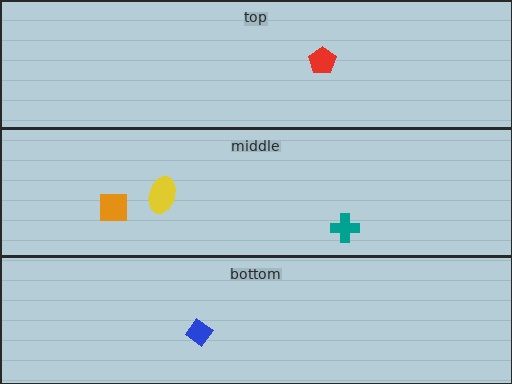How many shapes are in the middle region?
3.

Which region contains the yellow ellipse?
The middle region.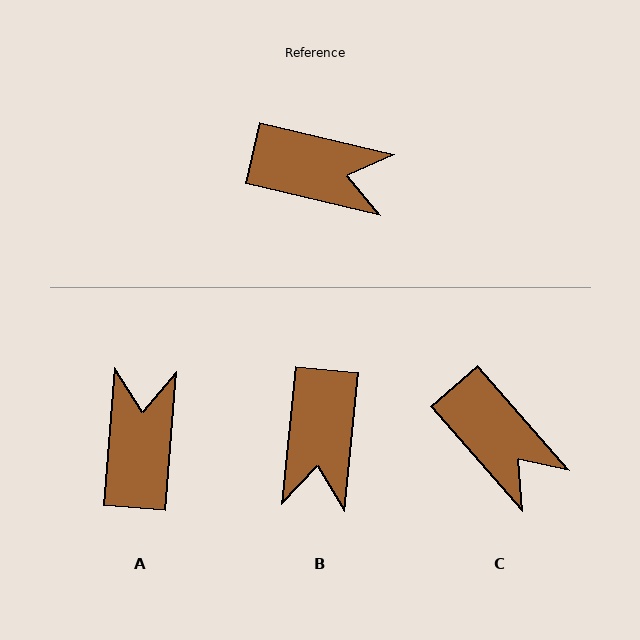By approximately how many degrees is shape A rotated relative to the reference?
Approximately 99 degrees counter-clockwise.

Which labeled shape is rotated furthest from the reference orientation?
A, about 99 degrees away.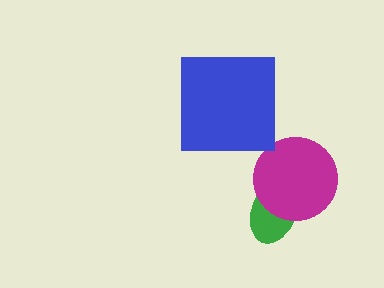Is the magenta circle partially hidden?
No, no other shape covers it.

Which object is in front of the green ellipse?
The magenta circle is in front of the green ellipse.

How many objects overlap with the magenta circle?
1 object overlaps with the magenta circle.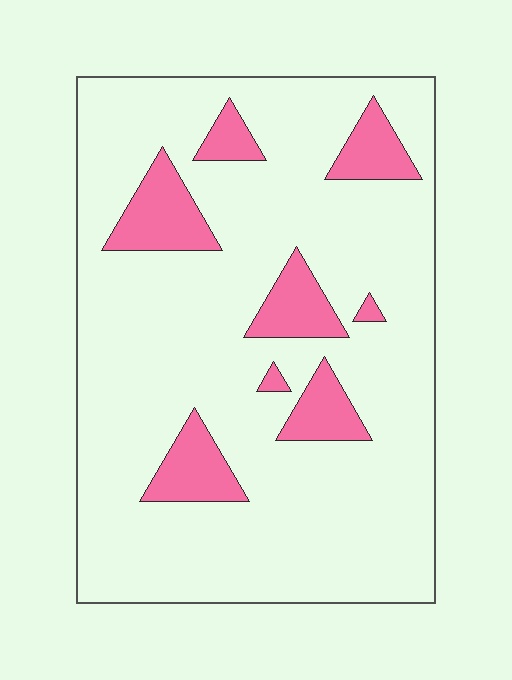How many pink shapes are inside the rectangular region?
8.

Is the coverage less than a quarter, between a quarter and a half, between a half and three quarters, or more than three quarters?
Less than a quarter.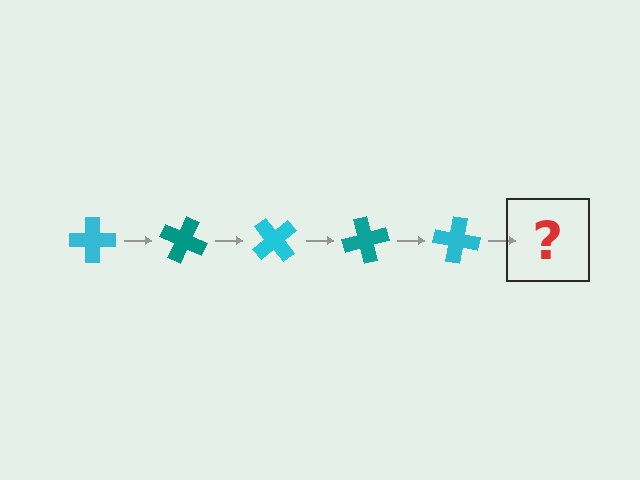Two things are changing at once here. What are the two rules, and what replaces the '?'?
The two rules are that it rotates 25 degrees each step and the color cycles through cyan and teal. The '?' should be a teal cross, rotated 125 degrees from the start.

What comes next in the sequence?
The next element should be a teal cross, rotated 125 degrees from the start.